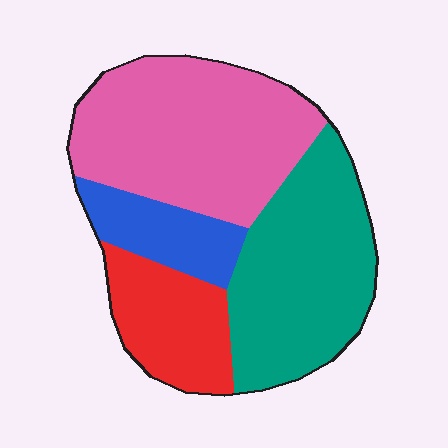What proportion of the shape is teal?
Teal takes up between a third and a half of the shape.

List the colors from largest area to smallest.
From largest to smallest: pink, teal, red, blue.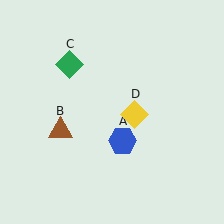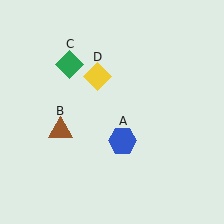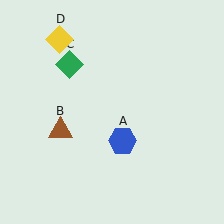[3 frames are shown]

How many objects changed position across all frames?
1 object changed position: yellow diamond (object D).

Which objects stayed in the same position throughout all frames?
Blue hexagon (object A) and brown triangle (object B) and green diamond (object C) remained stationary.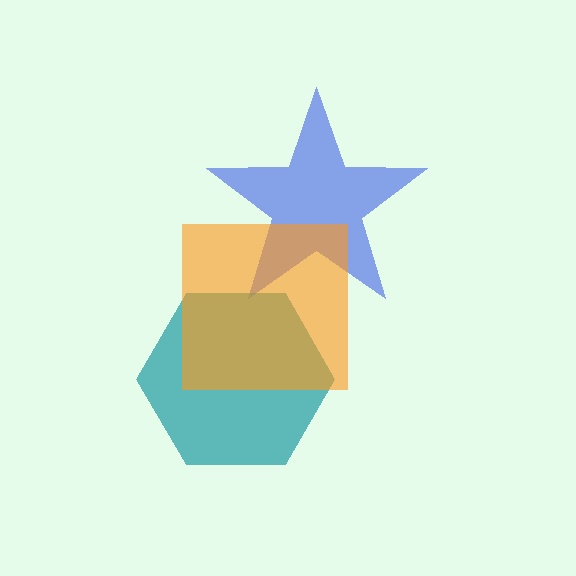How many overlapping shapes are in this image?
There are 3 overlapping shapes in the image.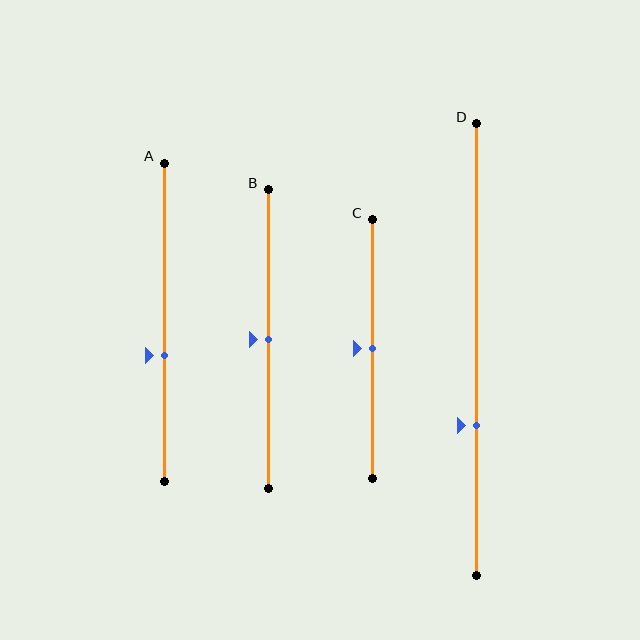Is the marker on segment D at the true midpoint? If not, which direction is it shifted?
No, the marker on segment D is shifted downward by about 17% of the segment length.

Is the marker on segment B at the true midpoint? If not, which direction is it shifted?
Yes, the marker on segment B is at the true midpoint.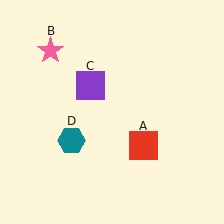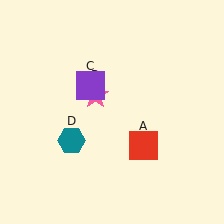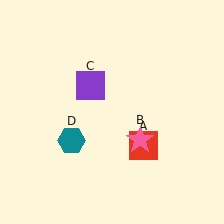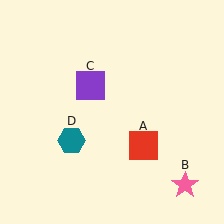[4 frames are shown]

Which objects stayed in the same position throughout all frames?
Red square (object A) and purple square (object C) and teal hexagon (object D) remained stationary.